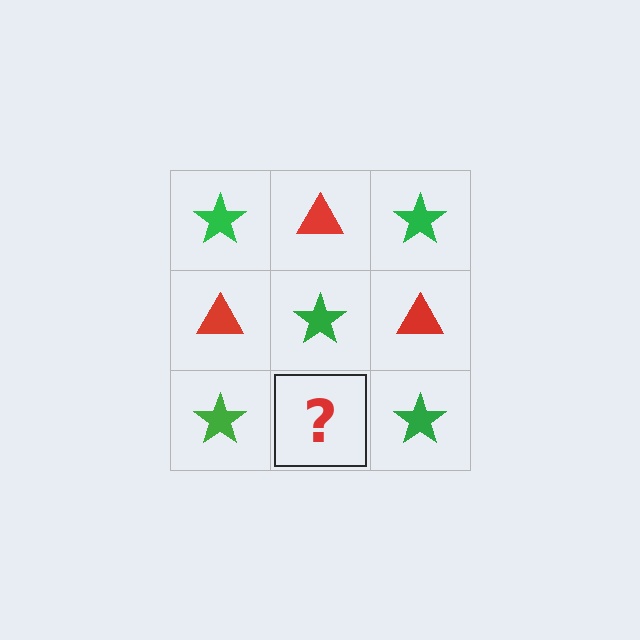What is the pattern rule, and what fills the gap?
The rule is that it alternates green star and red triangle in a checkerboard pattern. The gap should be filled with a red triangle.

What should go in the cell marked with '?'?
The missing cell should contain a red triangle.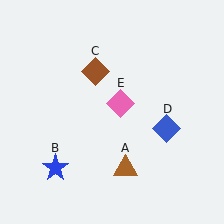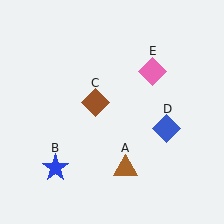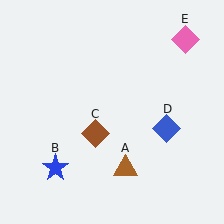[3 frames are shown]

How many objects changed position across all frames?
2 objects changed position: brown diamond (object C), pink diamond (object E).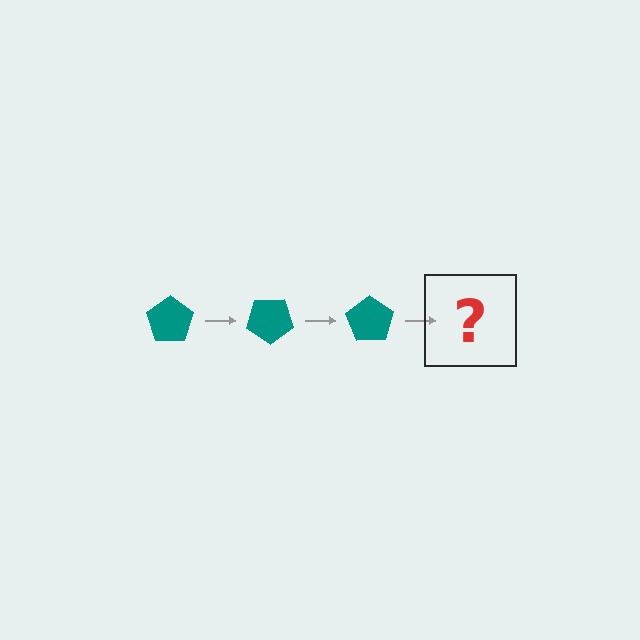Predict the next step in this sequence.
The next step is a teal pentagon rotated 105 degrees.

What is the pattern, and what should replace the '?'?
The pattern is that the pentagon rotates 35 degrees each step. The '?' should be a teal pentagon rotated 105 degrees.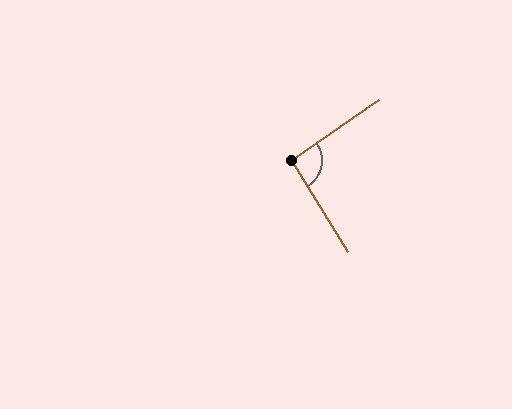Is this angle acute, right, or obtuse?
It is approximately a right angle.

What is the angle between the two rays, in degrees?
Approximately 93 degrees.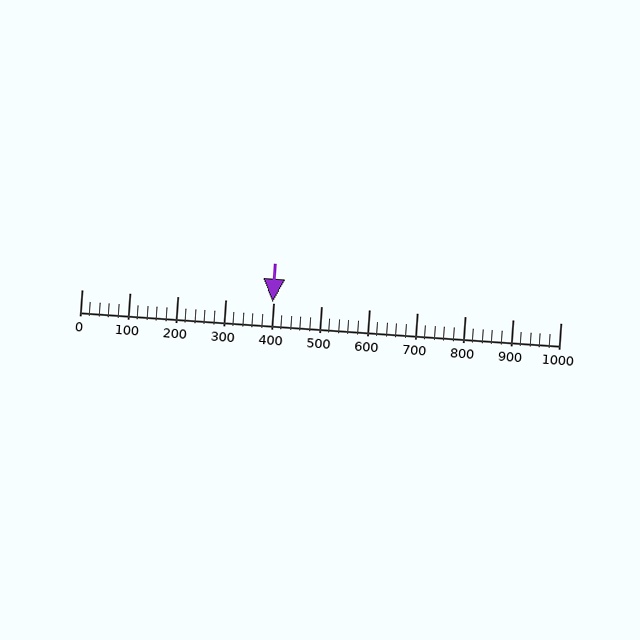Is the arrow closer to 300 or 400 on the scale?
The arrow is closer to 400.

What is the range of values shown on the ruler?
The ruler shows values from 0 to 1000.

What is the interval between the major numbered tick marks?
The major tick marks are spaced 100 units apart.